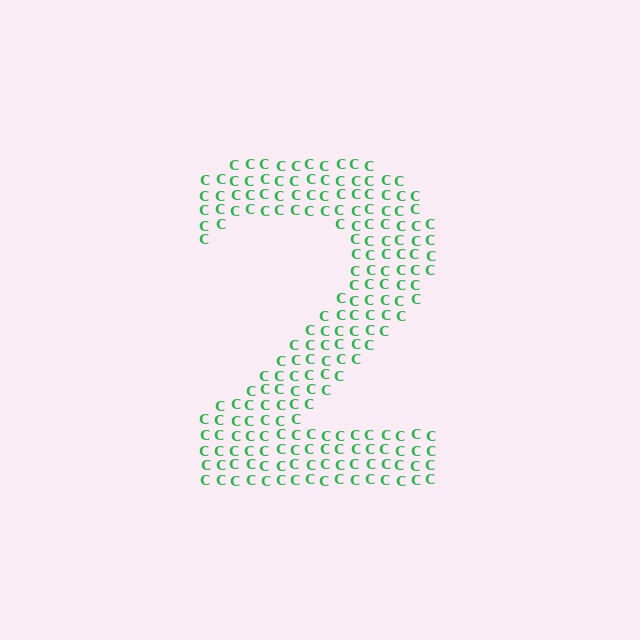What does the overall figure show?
The overall figure shows the digit 2.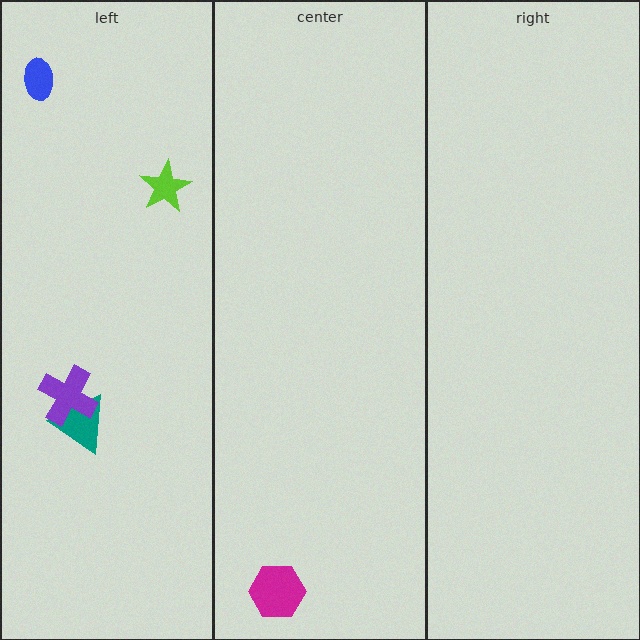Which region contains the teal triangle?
The left region.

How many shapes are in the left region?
4.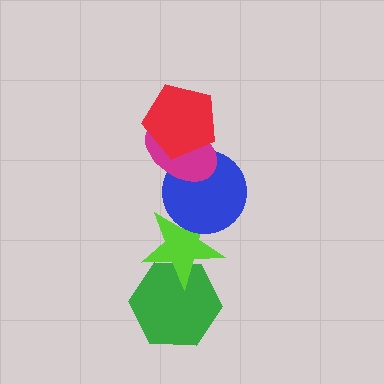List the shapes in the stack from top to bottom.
From top to bottom: the red pentagon, the magenta ellipse, the blue circle, the lime star, the green hexagon.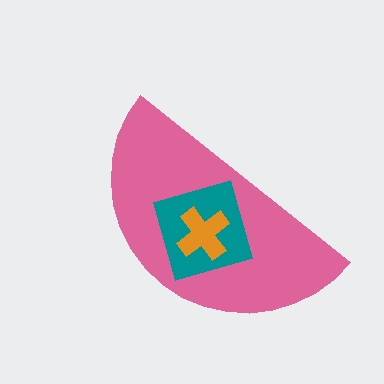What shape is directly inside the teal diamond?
The orange cross.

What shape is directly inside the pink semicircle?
The teal diamond.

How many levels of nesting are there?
3.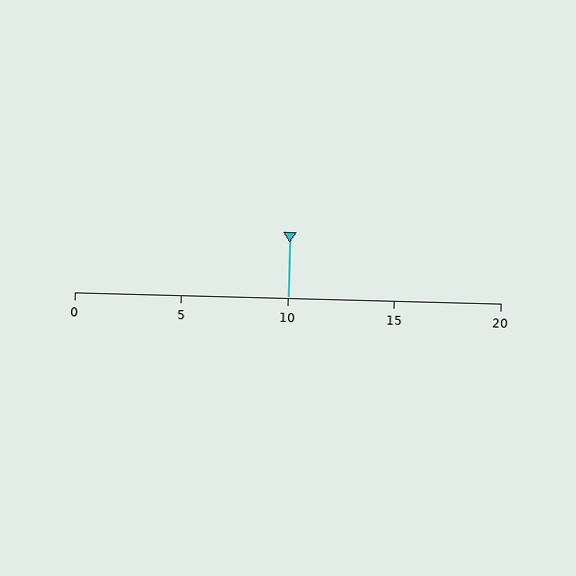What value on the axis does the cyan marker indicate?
The marker indicates approximately 10.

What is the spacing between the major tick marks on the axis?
The major ticks are spaced 5 apart.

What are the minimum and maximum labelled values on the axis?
The axis runs from 0 to 20.